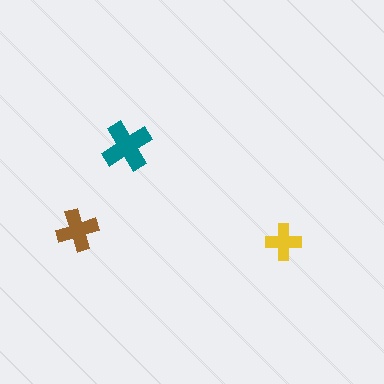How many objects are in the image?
There are 3 objects in the image.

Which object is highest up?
The teal cross is topmost.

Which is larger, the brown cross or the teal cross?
The teal one.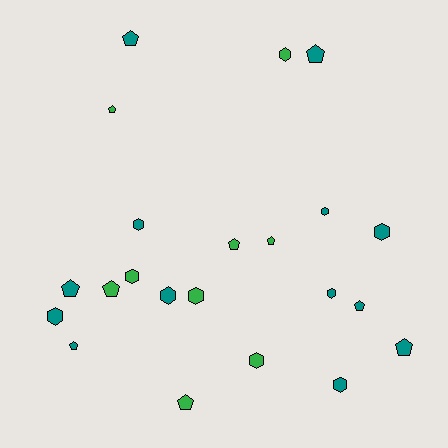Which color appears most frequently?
Teal, with 13 objects.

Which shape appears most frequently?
Pentagon, with 11 objects.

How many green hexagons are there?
There are 4 green hexagons.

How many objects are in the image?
There are 22 objects.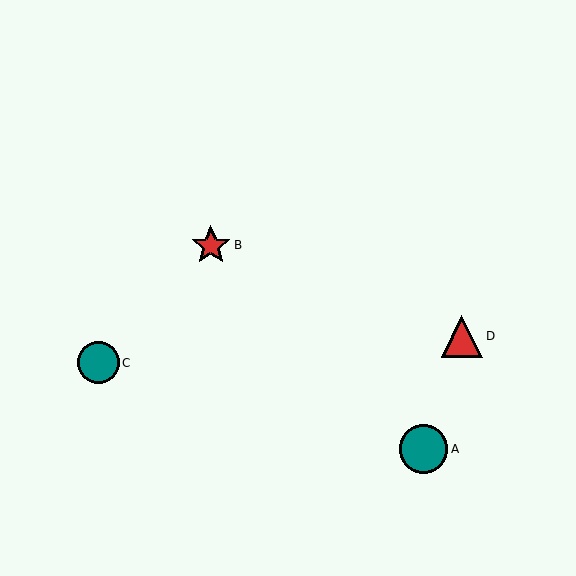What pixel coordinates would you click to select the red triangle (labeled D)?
Click at (462, 336) to select the red triangle D.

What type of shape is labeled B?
Shape B is a red star.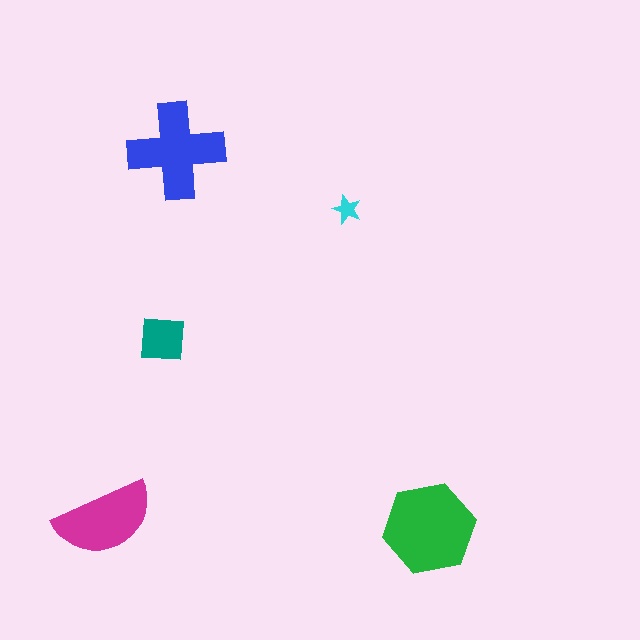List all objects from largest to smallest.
The green hexagon, the blue cross, the magenta semicircle, the teal square, the cyan star.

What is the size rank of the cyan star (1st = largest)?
5th.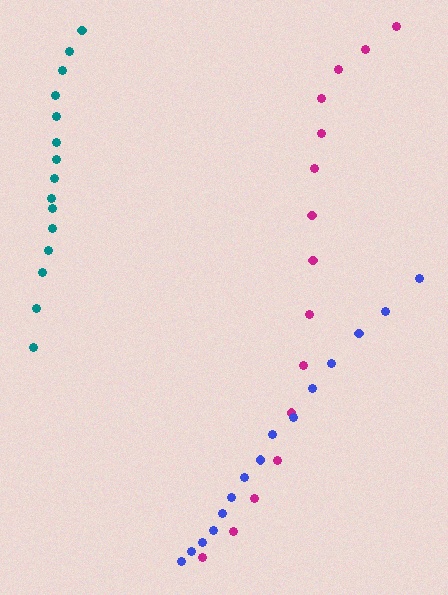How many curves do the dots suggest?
There are 3 distinct paths.